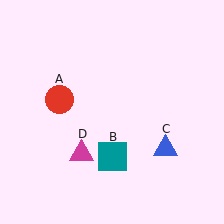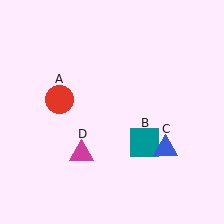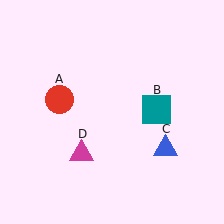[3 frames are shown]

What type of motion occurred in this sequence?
The teal square (object B) rotated counterclockwise around the center of the scene.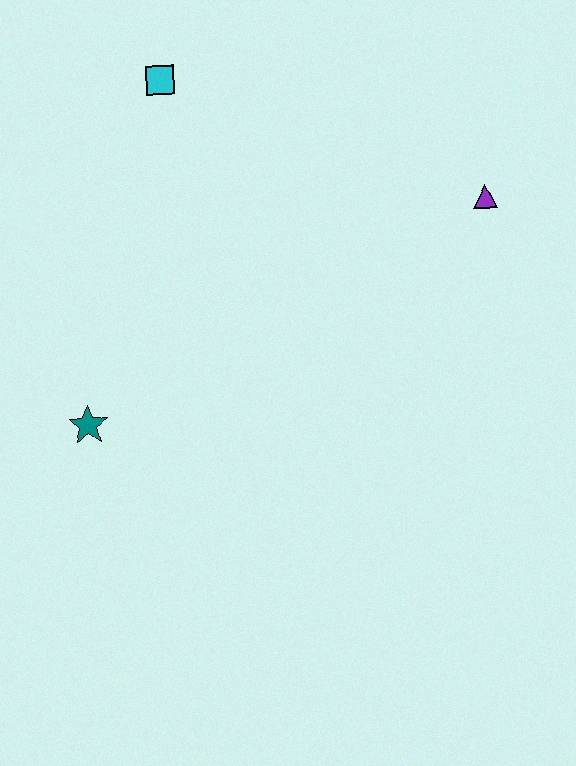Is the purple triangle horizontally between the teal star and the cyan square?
No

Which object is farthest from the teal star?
The purple triangle is farthest from the teal star.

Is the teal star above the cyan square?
No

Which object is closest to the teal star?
The cyan square is closest to the teal star.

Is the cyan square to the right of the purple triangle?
No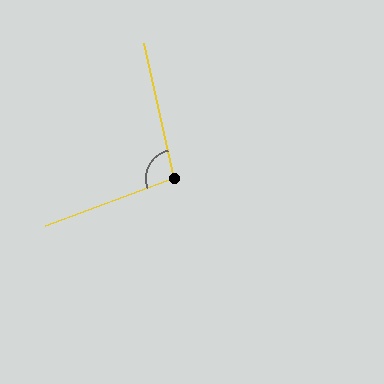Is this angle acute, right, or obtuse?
It is obtuse.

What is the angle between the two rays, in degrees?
Approximately 98 degrees.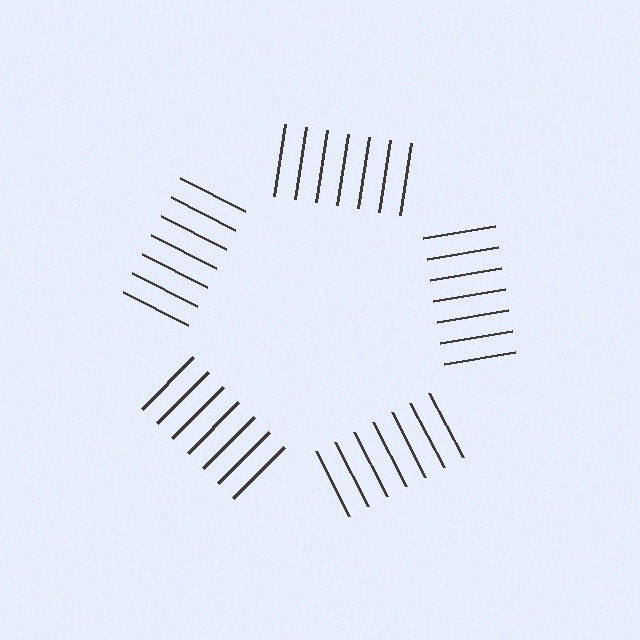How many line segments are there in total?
35 — 7 along each of the 5 edges.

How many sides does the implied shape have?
5 sides — the line-ends trace a pentagon.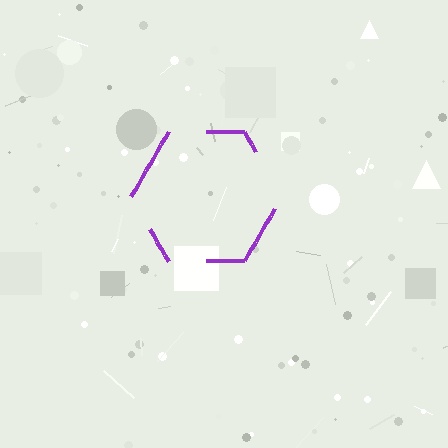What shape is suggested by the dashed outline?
The dashed outline suggests a hexagon.